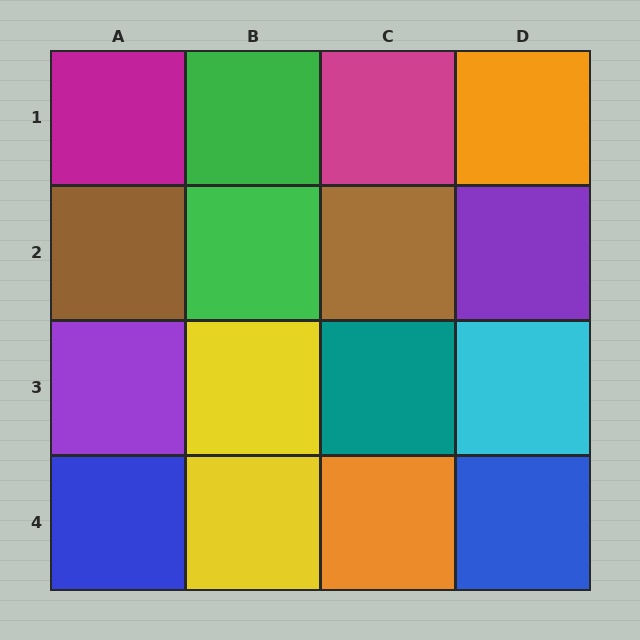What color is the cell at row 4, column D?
Blue.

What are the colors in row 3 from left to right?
Purple, yellow, teal, cyan.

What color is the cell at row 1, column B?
Green.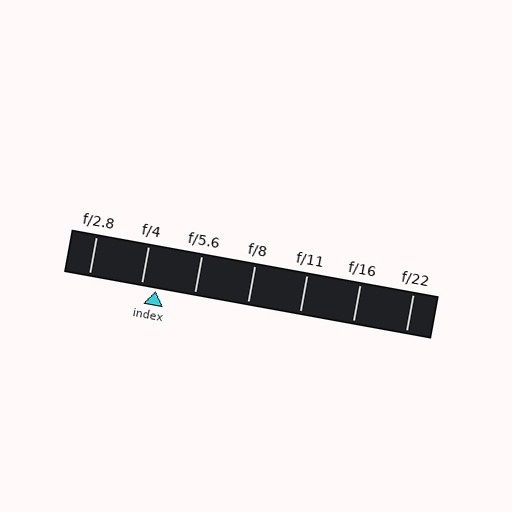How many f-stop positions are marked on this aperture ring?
There are 7 f-stop positions marked.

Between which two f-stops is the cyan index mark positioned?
The index mark is between f/4 and f/5.6.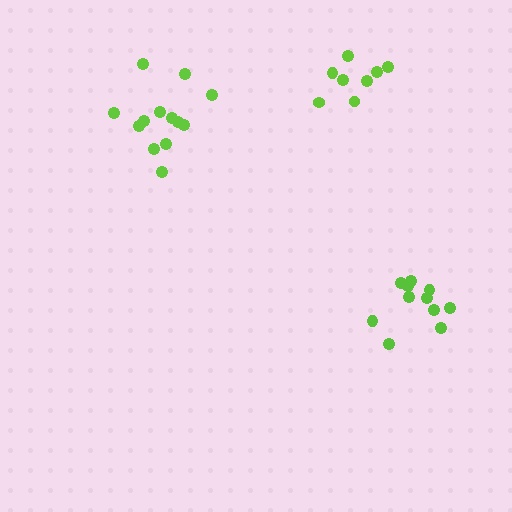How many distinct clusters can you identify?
There are 3 distinct clusters.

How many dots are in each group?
Group 1: 13 dots, Group 2: 11 dots, Group 3: 8 dots (32 total).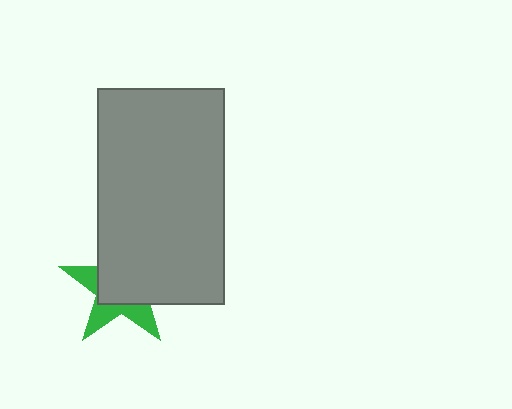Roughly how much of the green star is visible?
A small part of it is visible (roughly 38%).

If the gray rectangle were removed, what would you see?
You would see the complete green star.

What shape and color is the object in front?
The object in front is a gray rectangle.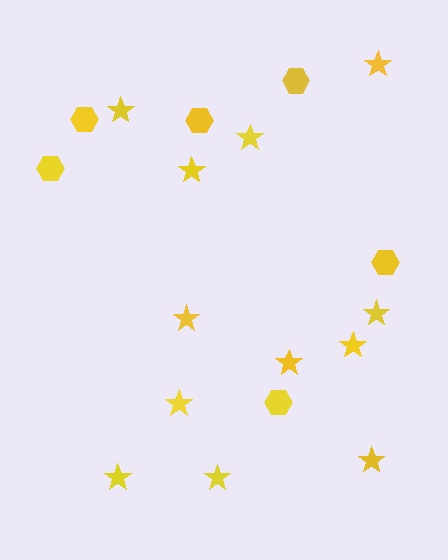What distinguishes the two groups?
There are 2 groups: one group of hexagons (6) and one group of stars (12).